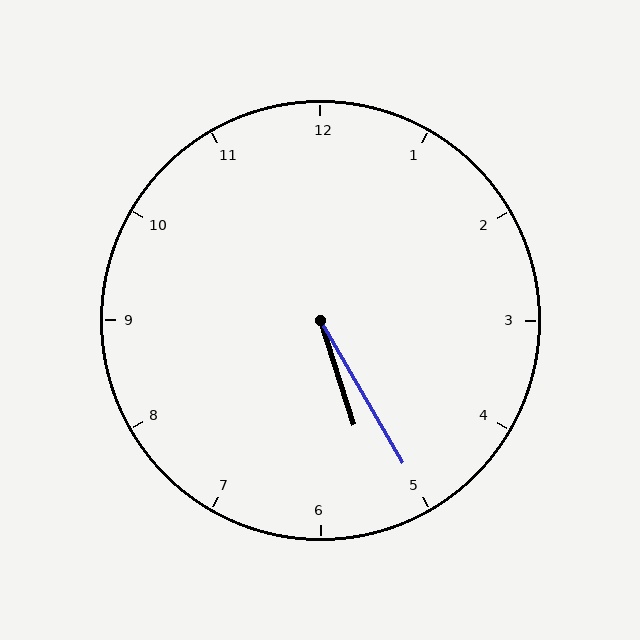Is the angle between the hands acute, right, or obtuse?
It is acute.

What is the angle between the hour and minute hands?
Approximately 12 degrees.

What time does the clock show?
5:25.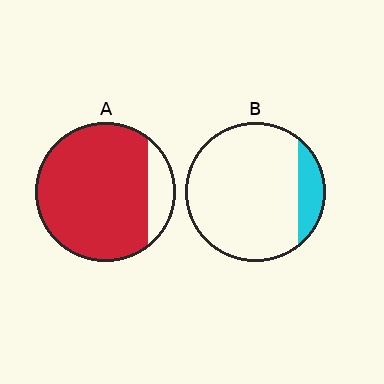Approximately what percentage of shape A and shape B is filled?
A is approximately 85% and B is approximately 15%.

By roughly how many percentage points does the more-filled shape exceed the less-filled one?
By roughly 70 percentage points (A over B).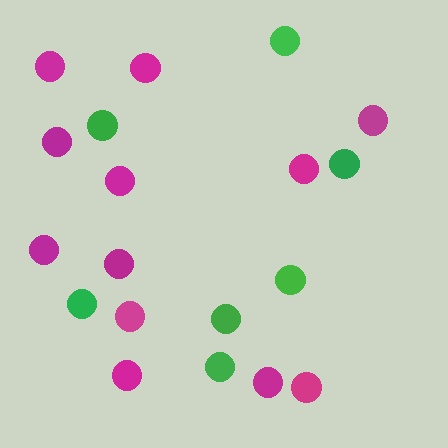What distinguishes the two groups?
There are 2 groups: one group of green circles (7) and one group of magenta circles (12).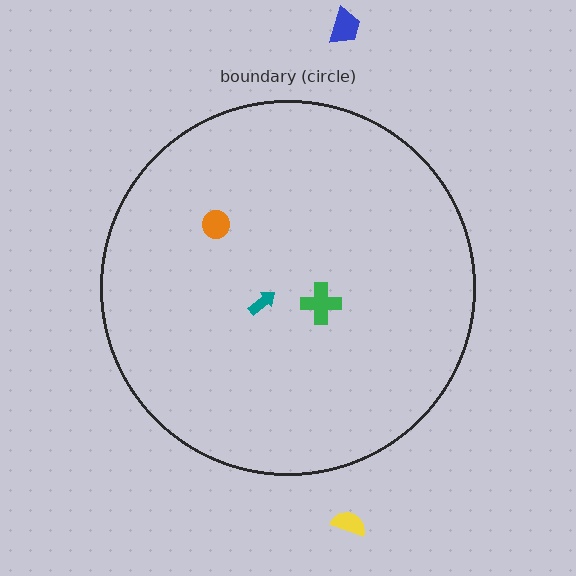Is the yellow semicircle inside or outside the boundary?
Outside.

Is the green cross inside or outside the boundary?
Inside.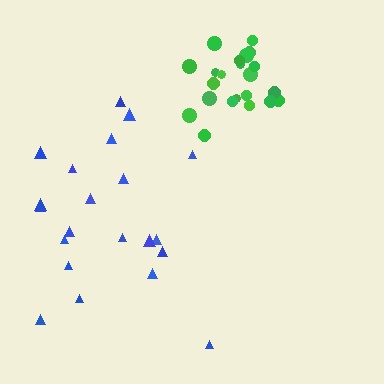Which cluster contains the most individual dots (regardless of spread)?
Green (22).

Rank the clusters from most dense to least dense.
green, blue.